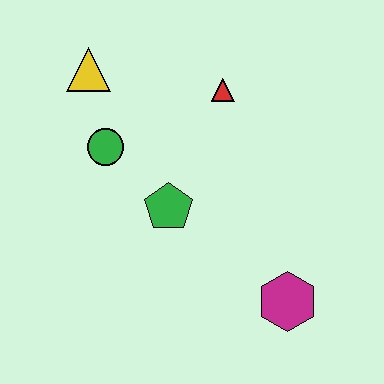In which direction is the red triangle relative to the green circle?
The red triangle is to the right of the green circle.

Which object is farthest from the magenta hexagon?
The yellow triangle is farthest from the magenta hexagon.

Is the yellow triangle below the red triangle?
No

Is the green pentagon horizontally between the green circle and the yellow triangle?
No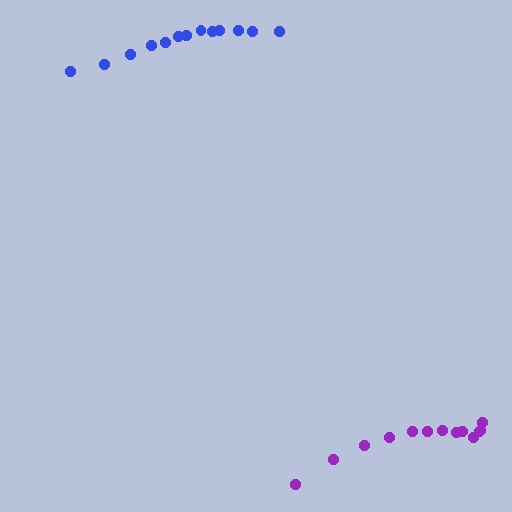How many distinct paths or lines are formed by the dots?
There are 2 distinct paths.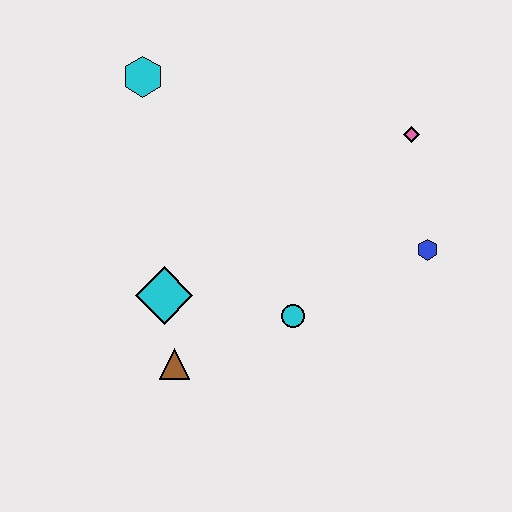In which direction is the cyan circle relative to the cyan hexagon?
The cyan circle is below the cyan hexagon.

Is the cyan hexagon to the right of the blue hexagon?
No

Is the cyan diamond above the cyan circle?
Yes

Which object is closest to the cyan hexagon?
The cyan diamond is closest to the cyan hexagon.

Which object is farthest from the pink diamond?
The brown triangle is farthest from the pink diamond.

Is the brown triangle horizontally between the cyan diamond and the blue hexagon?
Yes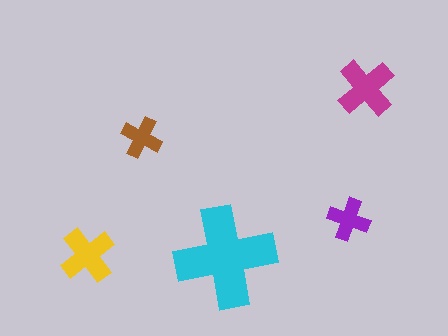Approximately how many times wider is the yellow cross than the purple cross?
About 1.5 times wider.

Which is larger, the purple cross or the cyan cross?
The cyan one.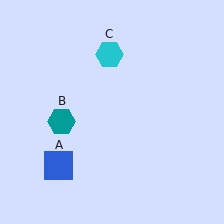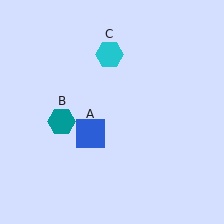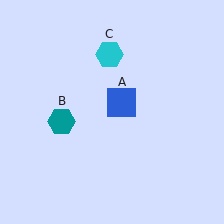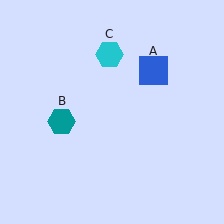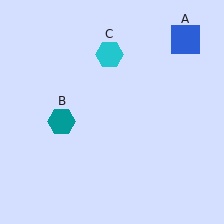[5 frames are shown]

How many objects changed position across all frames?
1 object changed position: blue square (object A).